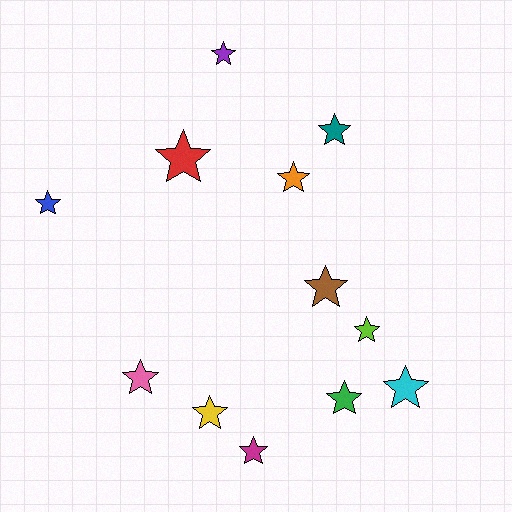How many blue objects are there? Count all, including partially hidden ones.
There is 1 blue object.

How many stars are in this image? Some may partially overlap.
There are 12 stars.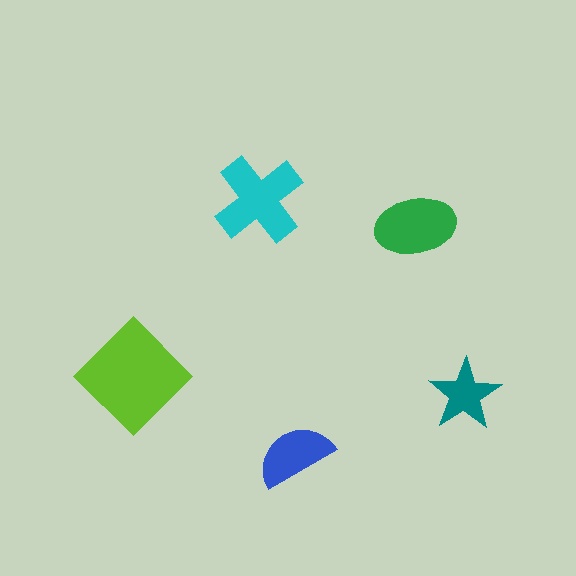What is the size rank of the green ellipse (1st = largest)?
3rd.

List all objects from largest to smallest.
The lime diamond, the cyan cross, the green ellipse, the blue semicircle, the teal star.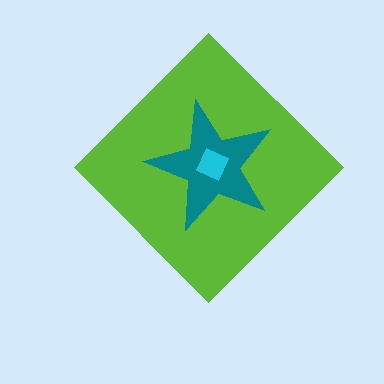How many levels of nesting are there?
3.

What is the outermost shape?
The lime diamond.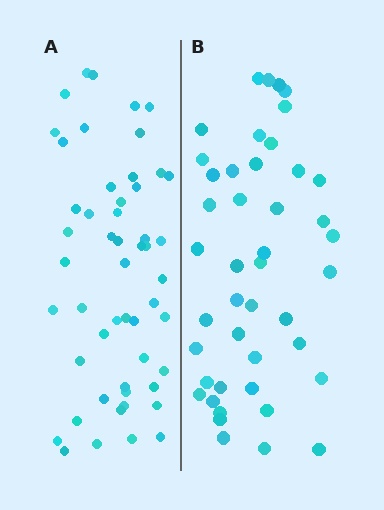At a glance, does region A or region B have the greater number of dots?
Region A (the left region) has more dots.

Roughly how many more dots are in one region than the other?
Region A has roughly 8 or so more dots than region B.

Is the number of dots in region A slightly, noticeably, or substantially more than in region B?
Region A has only slightly more — the two regions are fairly close. The ratio is roughly 1.2 to 1.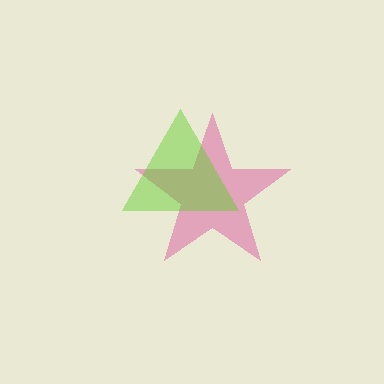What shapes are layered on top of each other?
The layered shapes are: a pink star, a lime triangle.